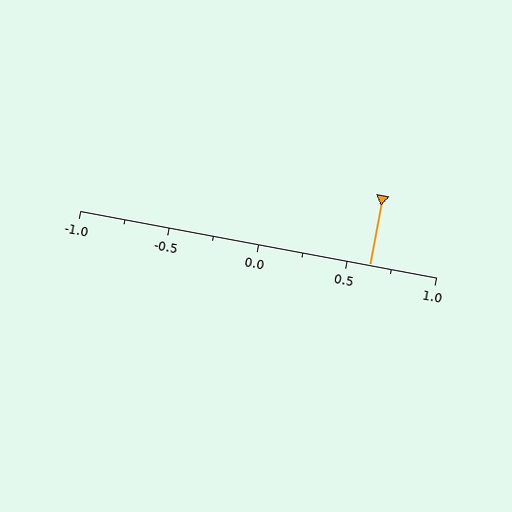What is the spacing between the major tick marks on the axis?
The major ticks are spaced 0.5 apart.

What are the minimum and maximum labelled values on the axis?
The axis runs from -1.0 to 1.0.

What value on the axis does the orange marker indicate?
The marker indicates approximately 0.62.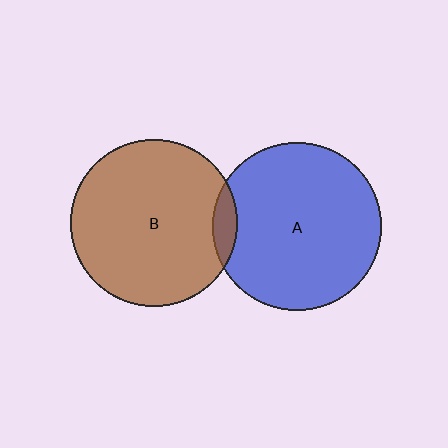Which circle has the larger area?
Circle A (blue).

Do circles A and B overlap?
Yes.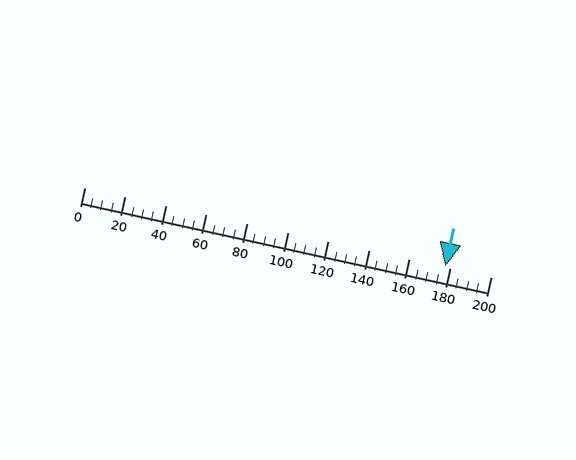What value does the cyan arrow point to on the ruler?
The cyan arrow points to approximately 178.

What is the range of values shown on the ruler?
The ruler shows values from 0 to 200.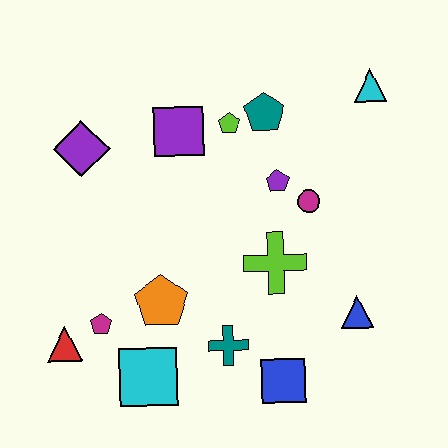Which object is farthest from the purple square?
The blue square is farthest from the purple square.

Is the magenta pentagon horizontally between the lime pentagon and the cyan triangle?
No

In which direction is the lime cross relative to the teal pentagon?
The lime cross is below the teal pentagon.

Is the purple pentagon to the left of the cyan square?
No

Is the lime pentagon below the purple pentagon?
No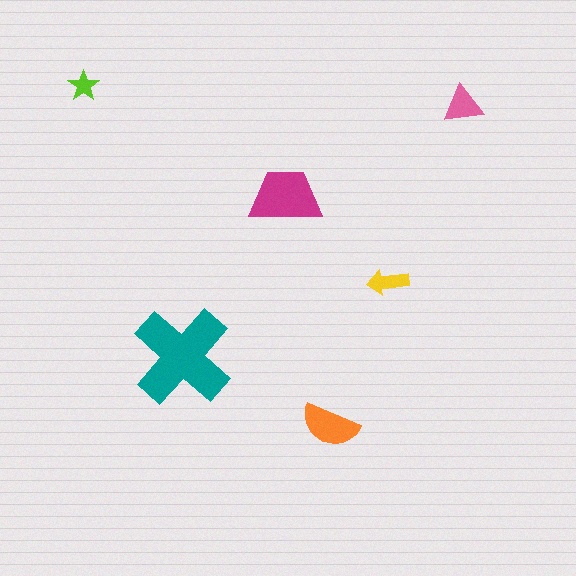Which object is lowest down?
The orange semicircle is bottommost.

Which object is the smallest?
The lime star.